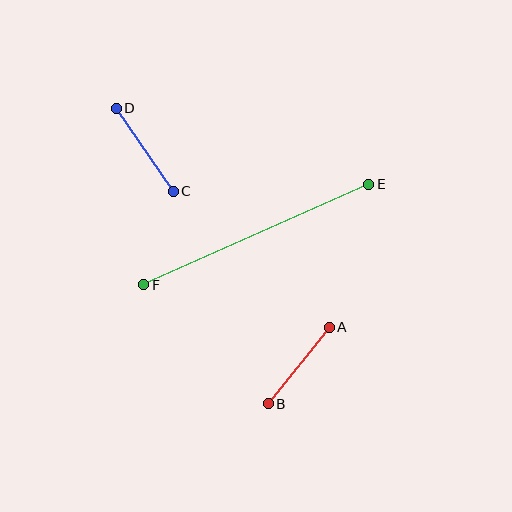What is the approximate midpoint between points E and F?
The midpoint is at approximately (256, 235) pixels.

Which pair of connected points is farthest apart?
Points E and F are farthest apart.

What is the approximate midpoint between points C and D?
The midpoint is at approximately (145, 150) pixels.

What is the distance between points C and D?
The distance is approximately 101 pixels.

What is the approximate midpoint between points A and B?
The midpoint is at approximately (299, 366) pixels.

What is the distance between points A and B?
The distance is approximately 98 pixels.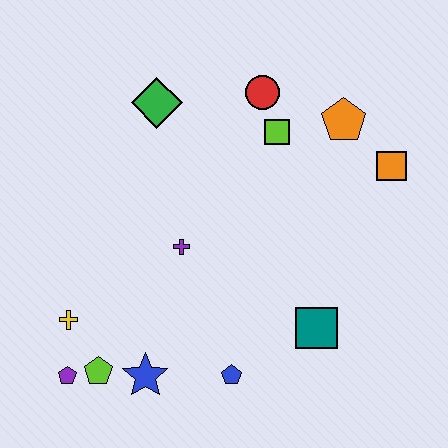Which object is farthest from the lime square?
The purple pentagon is farthest from the lime square.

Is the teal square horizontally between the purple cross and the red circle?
No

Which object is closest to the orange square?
The orange pentagon is closest to the orange square.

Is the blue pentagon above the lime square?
No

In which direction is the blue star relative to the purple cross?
The blue star is below the purple cross.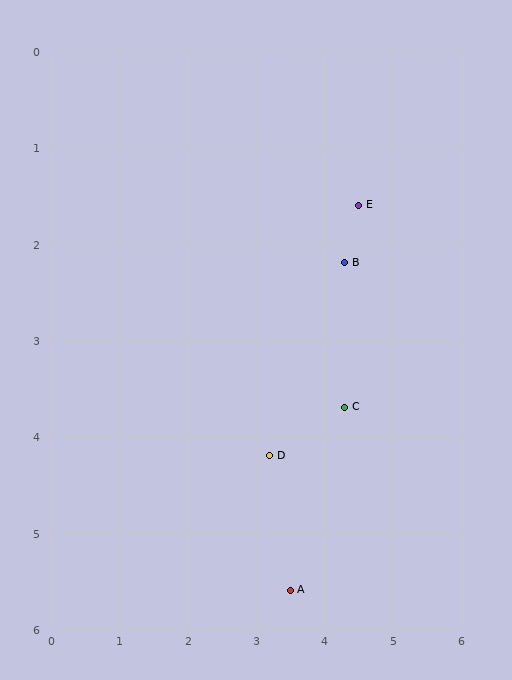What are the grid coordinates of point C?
Point C is at approximately (4.3, 3.7).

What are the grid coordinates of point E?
Point E is at approximately (4.5, 1.6).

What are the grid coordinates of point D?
Point D is at approximately (3.2, 4.2).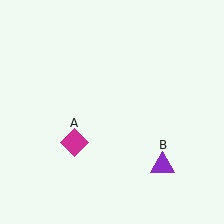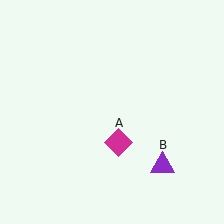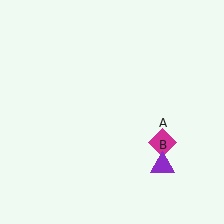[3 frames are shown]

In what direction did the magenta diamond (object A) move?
The magenta diamond (object A) moved right.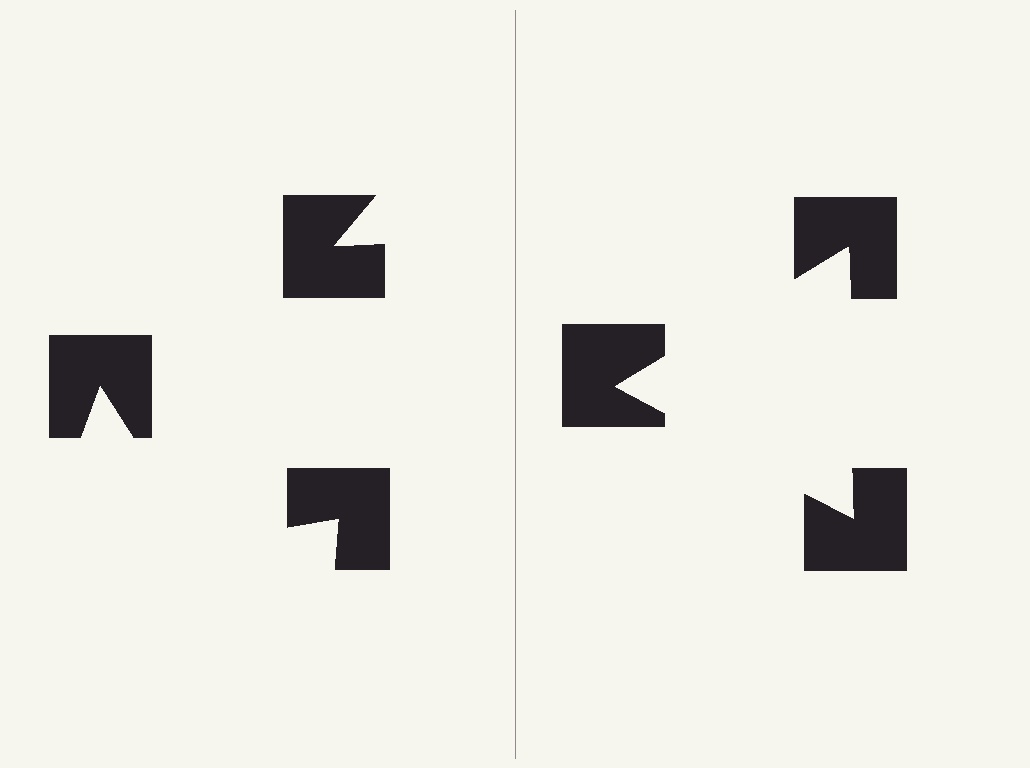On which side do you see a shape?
An illusory triangle appears on the right side. On the left side the wedge cuts are rotated, so no coherent shape forms.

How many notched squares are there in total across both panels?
6 — 3 on each side.